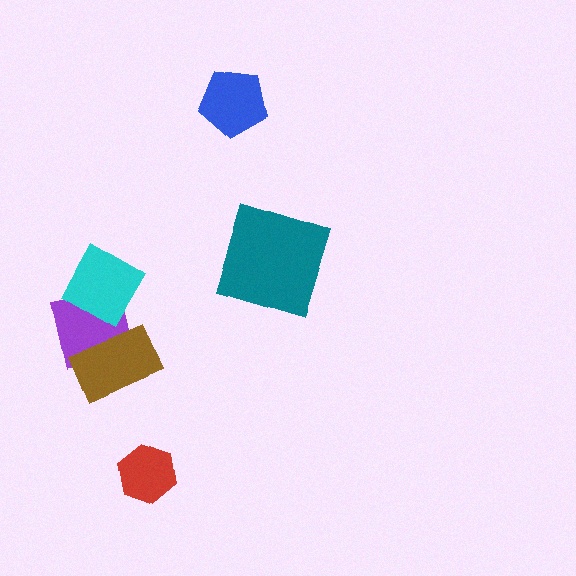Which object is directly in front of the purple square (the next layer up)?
The brown rectangle is directly in front of the purple square.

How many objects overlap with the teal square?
0 objects overlap with the teal square.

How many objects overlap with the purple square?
2 objects overlap with the purple square.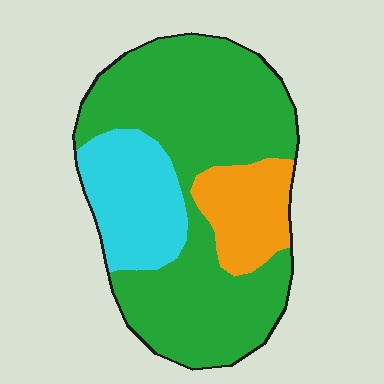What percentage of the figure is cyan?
Cyan covers about 20% of the figure.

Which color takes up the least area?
Orange, at roughly 15%.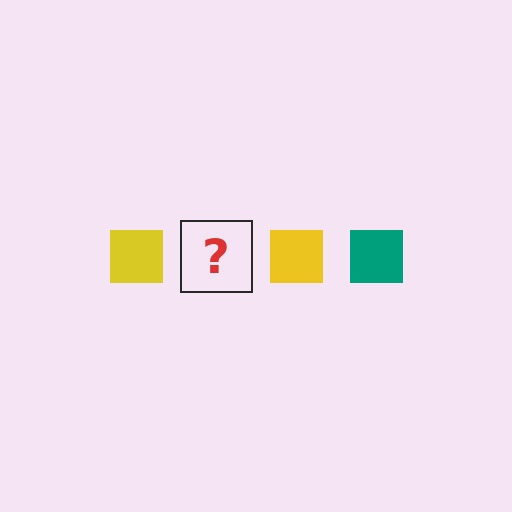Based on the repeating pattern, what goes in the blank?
The blank should be a teal square.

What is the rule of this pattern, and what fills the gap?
The rule is that the pattern cycles through yellow, teal squares. The gap should be filled with a teal square.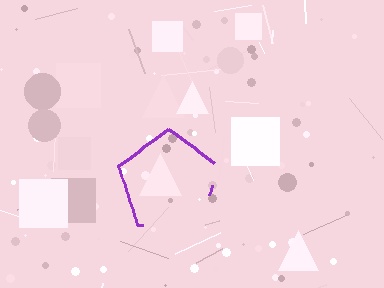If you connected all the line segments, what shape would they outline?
They would outline a pentagon.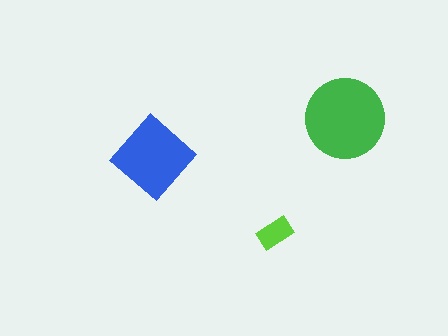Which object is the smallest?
The lime rectangle.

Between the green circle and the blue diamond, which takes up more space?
The green circle.